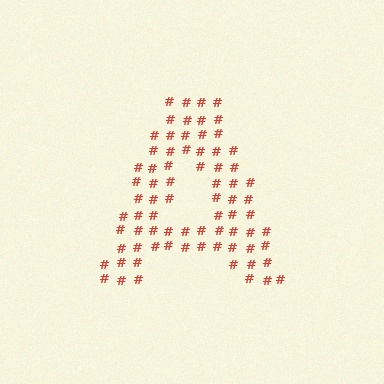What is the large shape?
The large shape is the letter A.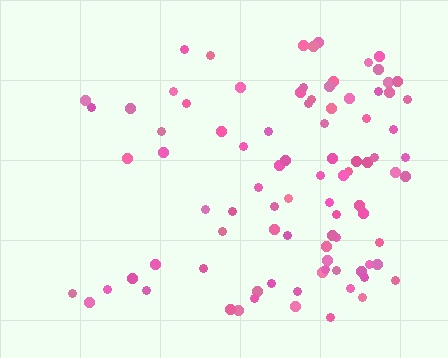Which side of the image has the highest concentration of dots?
The right.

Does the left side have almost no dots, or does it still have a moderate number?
Still a moderate number, just noticeably fewer than the right.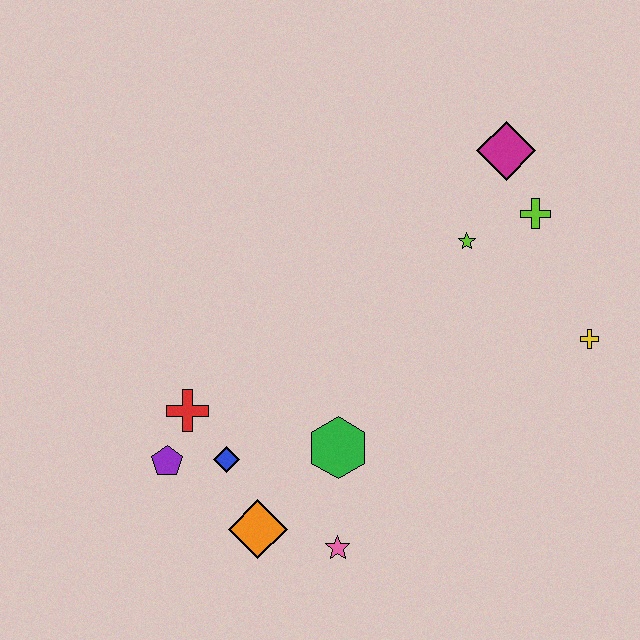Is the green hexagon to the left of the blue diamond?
No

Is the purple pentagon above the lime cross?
No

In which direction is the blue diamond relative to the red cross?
The blue diamond is below the red cross.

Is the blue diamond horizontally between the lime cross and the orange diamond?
No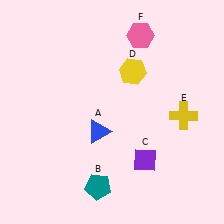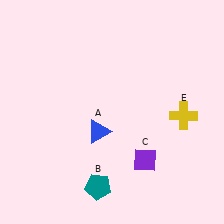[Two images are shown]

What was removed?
The pink hexagon (F), the yellow hexagon (D) were removed in Image 2.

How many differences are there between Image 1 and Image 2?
There are 2 differences between the two images.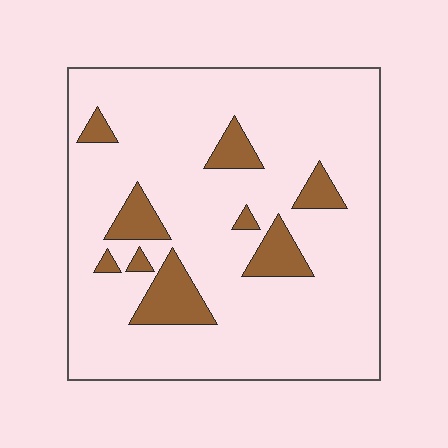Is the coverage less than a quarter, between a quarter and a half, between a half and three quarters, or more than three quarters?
Less than a quarter.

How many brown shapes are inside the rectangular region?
9.